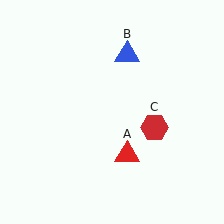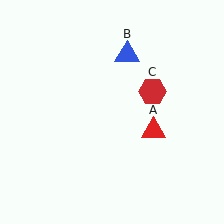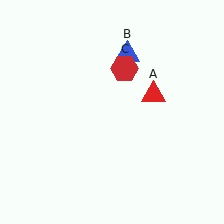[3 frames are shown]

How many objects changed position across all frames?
2 objects changed position: red triangle (object A), red hexagon (object C).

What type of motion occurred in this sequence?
The red triangle (object A), red hexagon (object C) rotated counterclockwise around the center of the scene.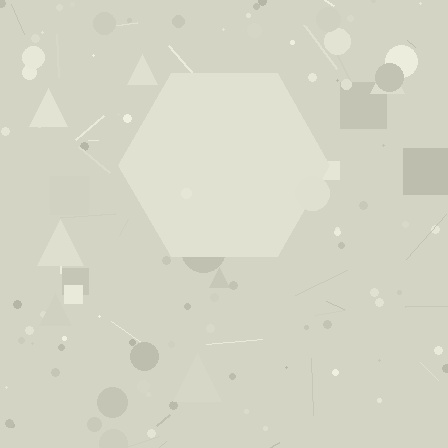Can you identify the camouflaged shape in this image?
The camouflaged shape is a hexagon.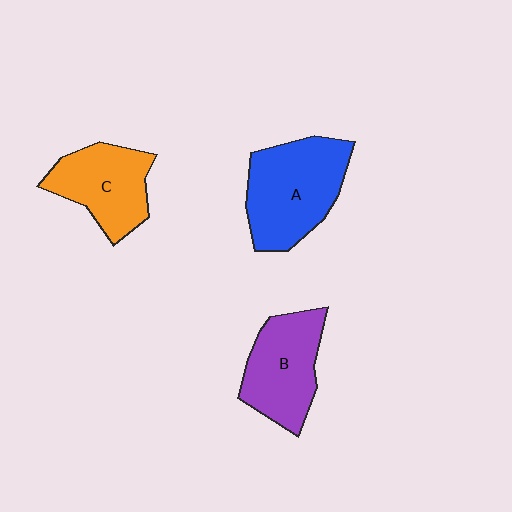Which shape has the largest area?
Shape A (blue).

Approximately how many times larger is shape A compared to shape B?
Approximately 1.2 times.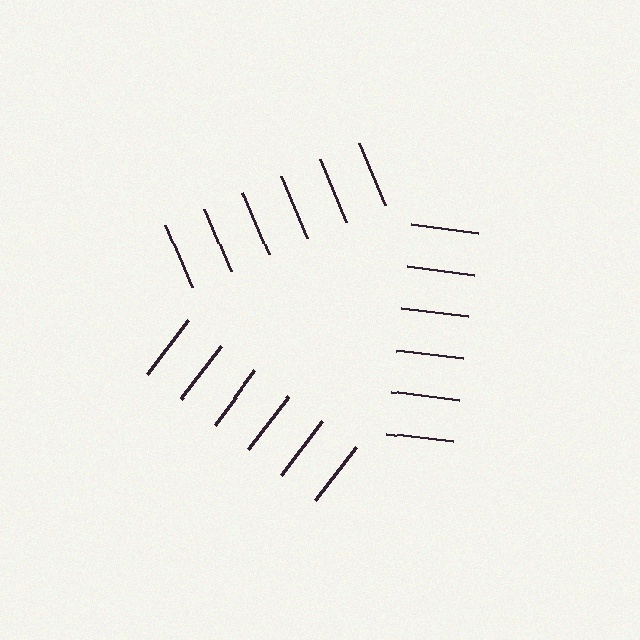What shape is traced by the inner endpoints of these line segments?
An illusory triangle — the line segments terminate on its edges but no continuous stroke is drawn.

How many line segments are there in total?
18 — 6 along each of the 3 edges.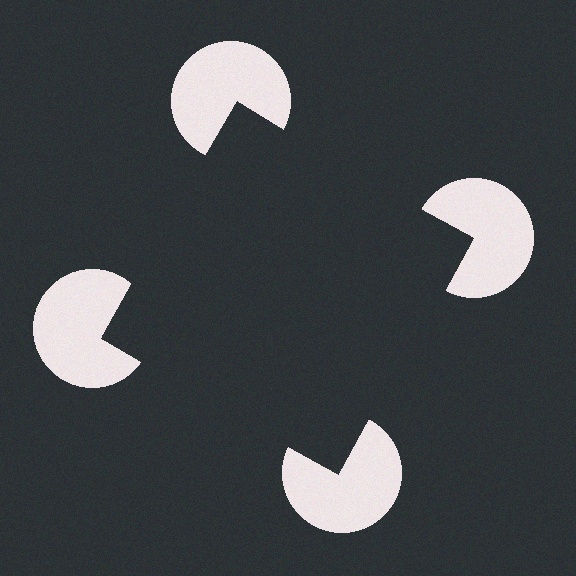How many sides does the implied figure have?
4 sides.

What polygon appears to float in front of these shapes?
An illusory square — its edges are inferred from the aligned wedge cuts in the pac-man discs, not physically drawn.